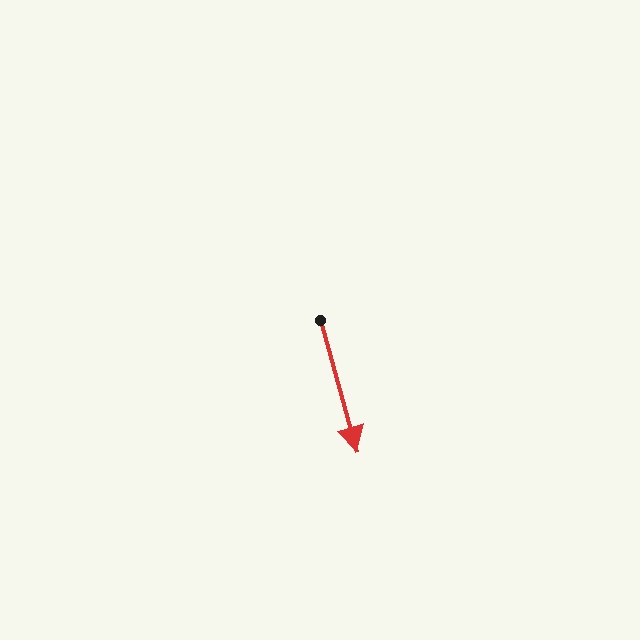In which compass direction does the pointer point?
South.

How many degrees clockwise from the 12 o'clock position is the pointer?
Approximately 164 degrees.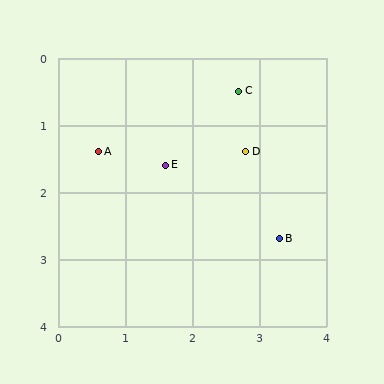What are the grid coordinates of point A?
Point A is at approximately (0.6, 1.4).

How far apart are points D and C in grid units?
Points D and C are about 0.9 grid units apart.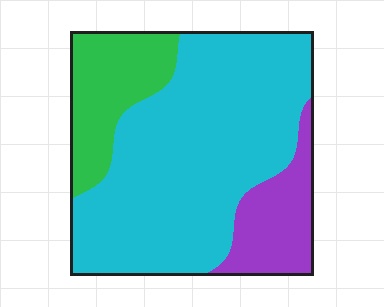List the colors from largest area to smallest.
From largest to smallest: cyan, green, purple.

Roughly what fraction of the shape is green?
Green covers roughly 20% of the shape.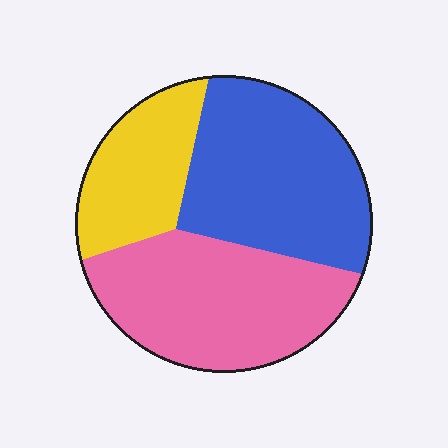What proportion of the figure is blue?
Blue covers 40% of the figure.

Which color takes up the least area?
Yellow, at roughly 20%.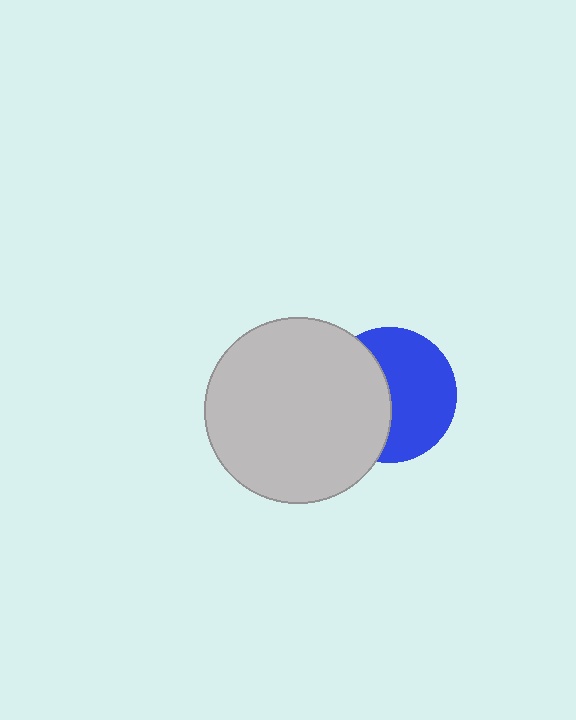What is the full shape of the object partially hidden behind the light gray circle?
The partially hidden object is a blue circle.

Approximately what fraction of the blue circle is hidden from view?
Roughly 43% of the blue circle is hidden behind the light gray circle.